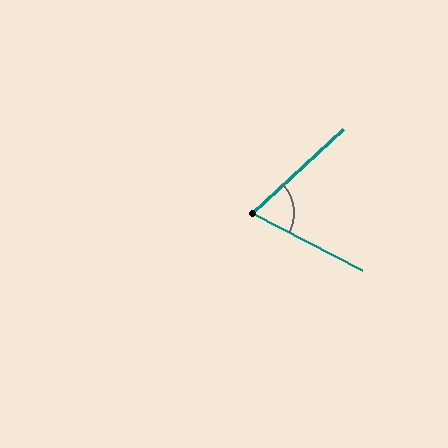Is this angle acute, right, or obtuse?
It is acute.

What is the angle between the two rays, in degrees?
Approximately 70 degrees.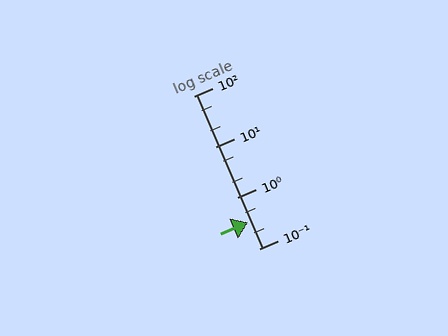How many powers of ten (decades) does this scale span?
The scale spans 3 decades, from 0.1 to 100.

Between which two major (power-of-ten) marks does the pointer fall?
The pointer is between 0.1 and 1.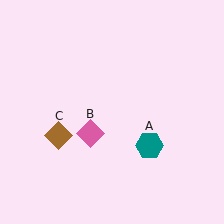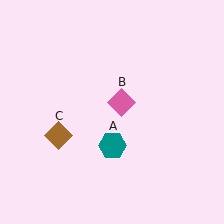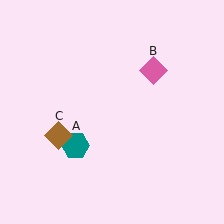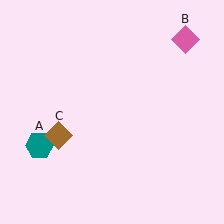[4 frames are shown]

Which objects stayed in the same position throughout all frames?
Brown diamond (object C) remained stationary.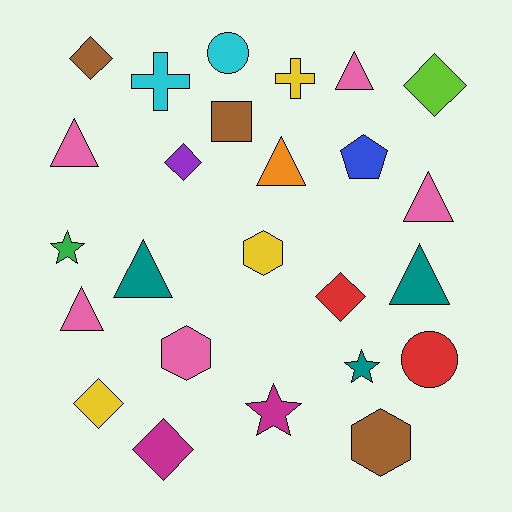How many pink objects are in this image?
There are 5 pink objects.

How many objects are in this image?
There are 25 objects.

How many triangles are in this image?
There are 7 triangles.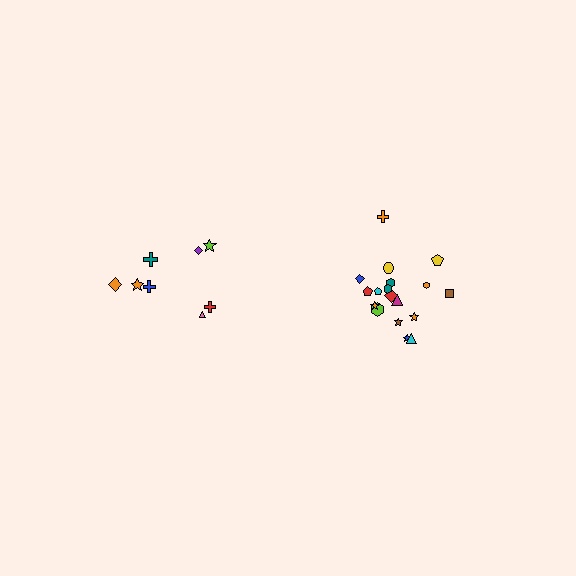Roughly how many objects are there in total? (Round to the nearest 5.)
Roughly 25 objects in total.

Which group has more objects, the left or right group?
The right group.